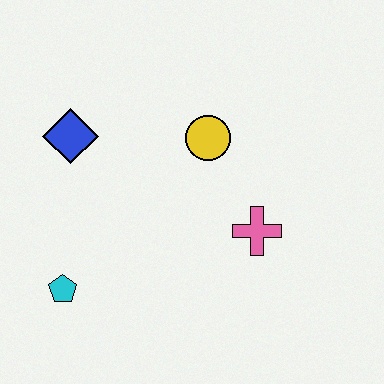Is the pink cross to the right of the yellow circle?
Yes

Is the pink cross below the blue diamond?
Yes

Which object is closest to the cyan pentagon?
The blue diamond is closest to the cyan pentagon.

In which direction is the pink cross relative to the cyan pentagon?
The pink cross is to the right of the cyan pentagon.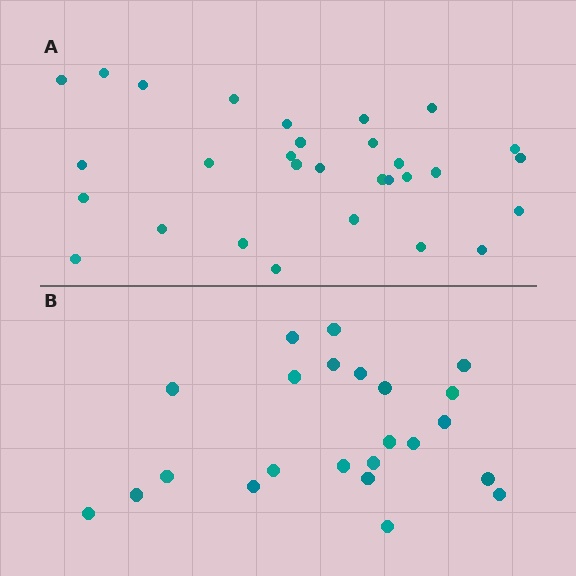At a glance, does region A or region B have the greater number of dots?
Region A (the top region) has more dots.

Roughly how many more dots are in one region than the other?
Region A has roughly 8 or so more dots than region B.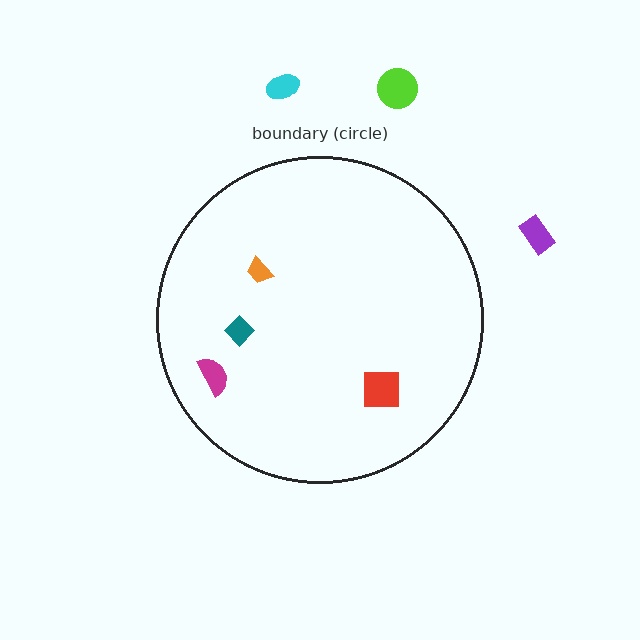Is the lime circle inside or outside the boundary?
Outside.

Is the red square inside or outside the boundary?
Inside.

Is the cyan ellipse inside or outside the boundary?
Outside.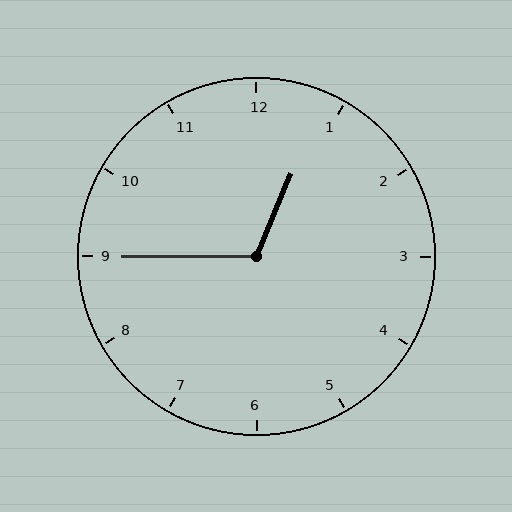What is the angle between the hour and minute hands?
Approximately 112 degrees.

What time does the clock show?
12:45.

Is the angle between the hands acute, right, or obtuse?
It is obtuse.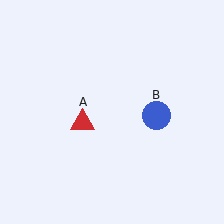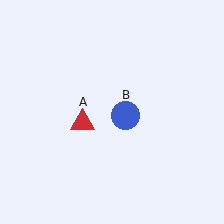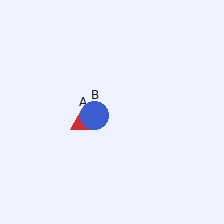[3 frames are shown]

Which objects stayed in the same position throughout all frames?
Red triangle (object A) remained stationary.